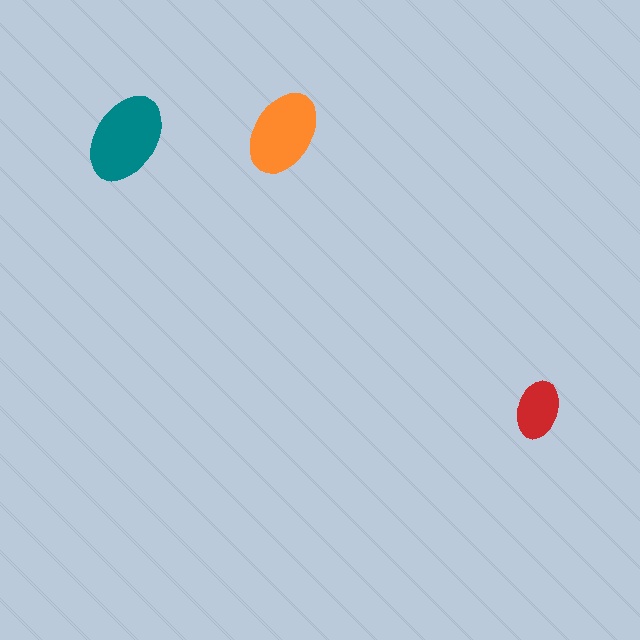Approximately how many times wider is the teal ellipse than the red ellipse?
About 1.5 times wider.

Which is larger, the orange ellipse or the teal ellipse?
The teal one.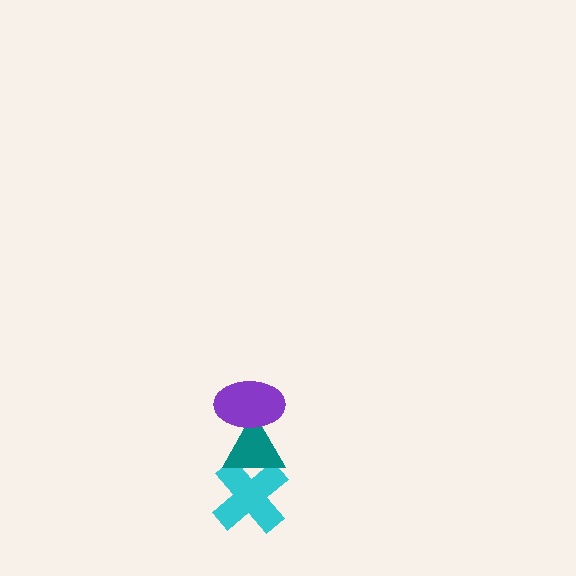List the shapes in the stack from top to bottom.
From top to bottom: the purple ellipse, the teal triangle, the cyan cross.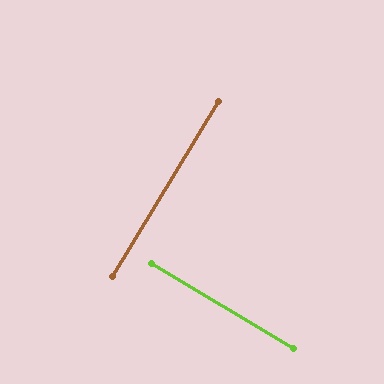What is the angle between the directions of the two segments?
Approximately 89 degrees.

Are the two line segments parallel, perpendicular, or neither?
Perpendicular — they meet at approximately 89°.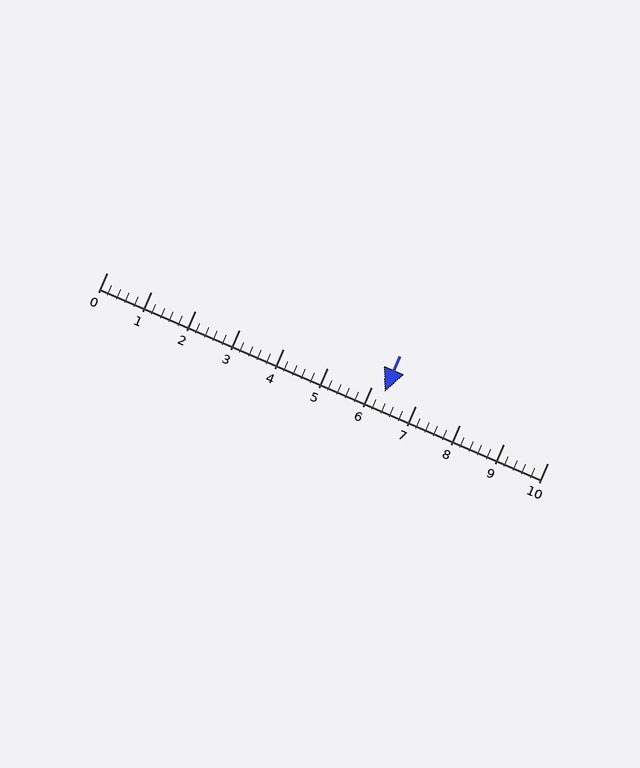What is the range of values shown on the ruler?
The ruler shows values from 0 to 10.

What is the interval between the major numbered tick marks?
The major tick marks are spaced 1 units apart.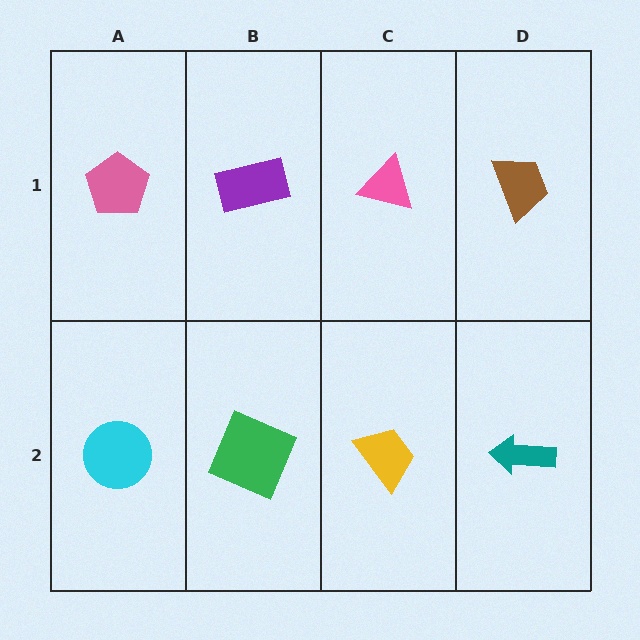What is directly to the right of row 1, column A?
A purple rectangle.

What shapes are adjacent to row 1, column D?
A teal arrow (row 2, column D), a pink triangle (row 1, column C).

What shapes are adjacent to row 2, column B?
A purple rectangle (row 1, column B), a cyan circle (row 2, column A), a yellow trapezoid (row 2, column C).